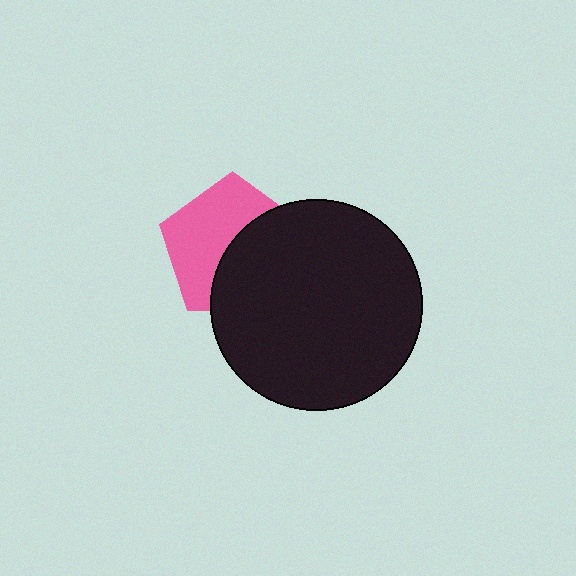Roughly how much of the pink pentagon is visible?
About half of it is visible (roughly 52%).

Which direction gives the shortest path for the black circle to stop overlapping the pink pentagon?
Moving right gives the shortest separation.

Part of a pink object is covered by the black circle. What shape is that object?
It is a pentagon.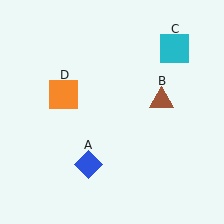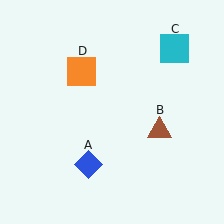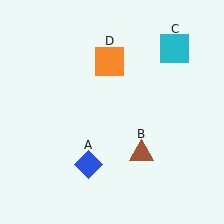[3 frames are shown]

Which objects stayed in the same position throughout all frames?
Blue diamond (object A) and cyan square (object C) remained stationary.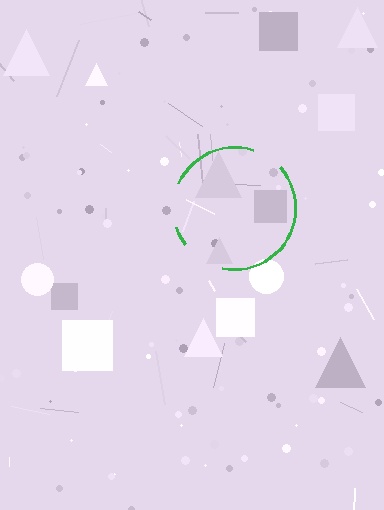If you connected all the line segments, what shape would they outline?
They would outline a circle.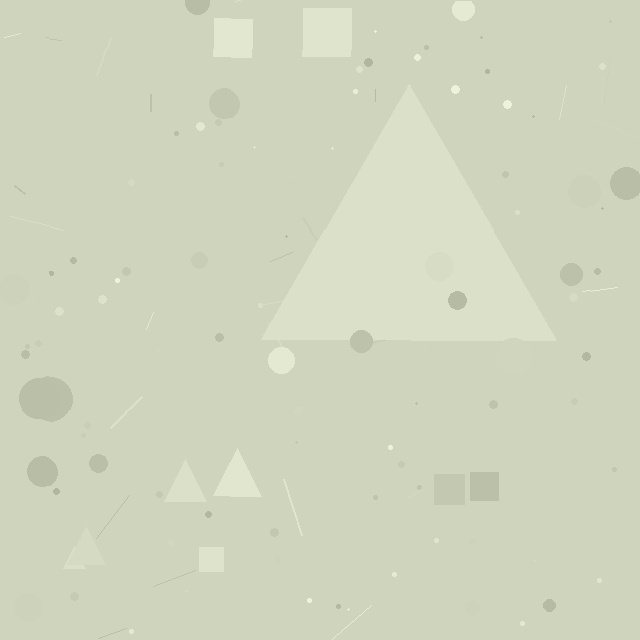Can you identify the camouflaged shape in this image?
The camouflaged shape is a triangle.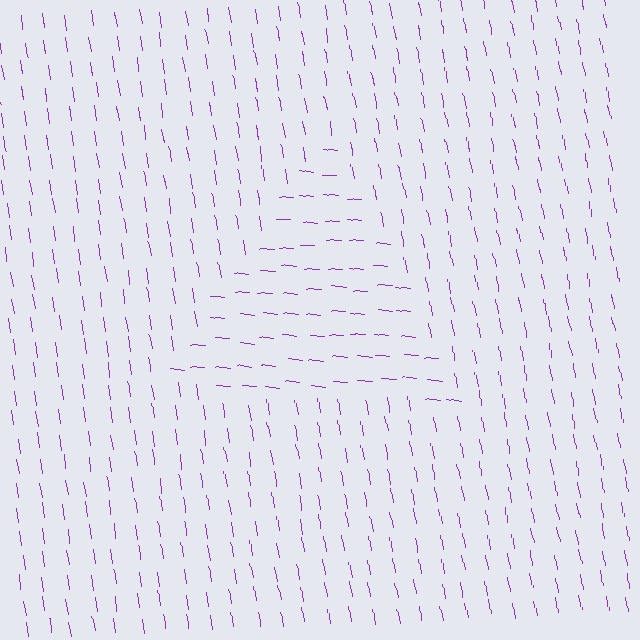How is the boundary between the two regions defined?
The boundary is defined purely by a change in line orientation (approximately 75 degrees difference). All lines are the same color and thickness.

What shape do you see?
I see a triangle.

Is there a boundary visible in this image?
Yes, there is a texture boundary formed by a change in line orientation.